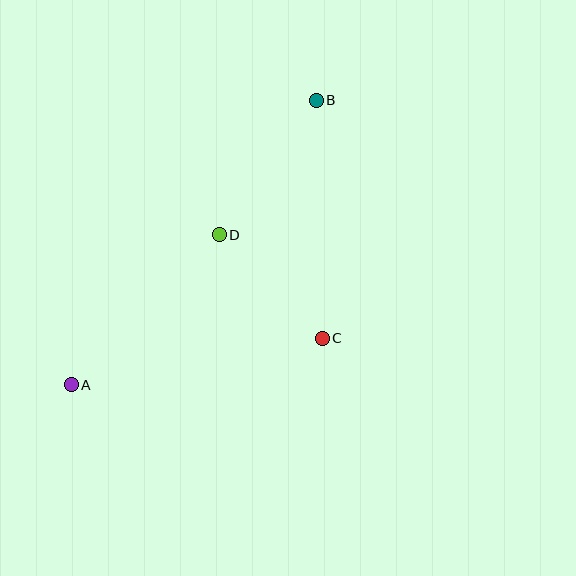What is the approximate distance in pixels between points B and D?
The distance between B and D is approximately 166 pixels.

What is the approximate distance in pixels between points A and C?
The distance between A and C is approximately 255 pixels.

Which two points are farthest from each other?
Points A and B are farthest from each other.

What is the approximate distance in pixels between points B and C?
The distance between B and C is approximately 238 pixels.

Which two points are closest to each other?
Points C and D are closest to each other.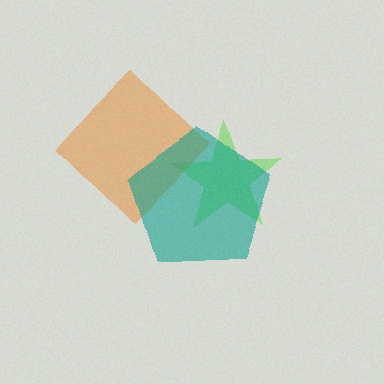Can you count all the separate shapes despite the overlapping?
Yes, there are 3 separate shapes.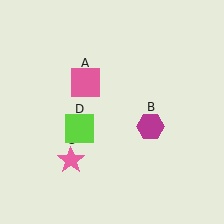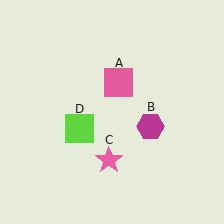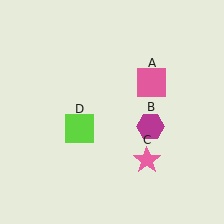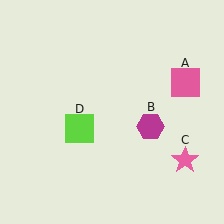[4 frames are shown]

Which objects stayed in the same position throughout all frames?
Magenta hexagon (object B) and lime square (object D) remained stationary.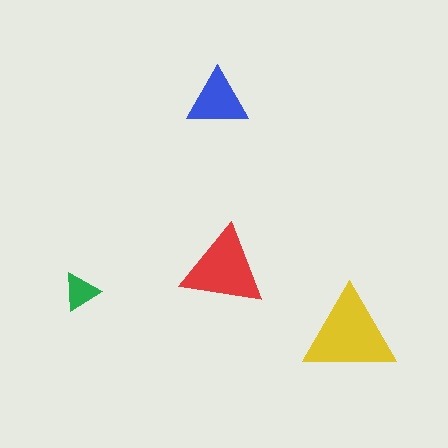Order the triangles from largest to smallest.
the yellow one, the red one, the blue one, the green one.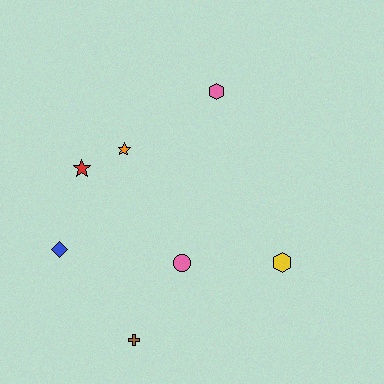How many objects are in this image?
There are 7 objects.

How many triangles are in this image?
There are no triangles.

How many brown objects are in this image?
There is 1 brown object.